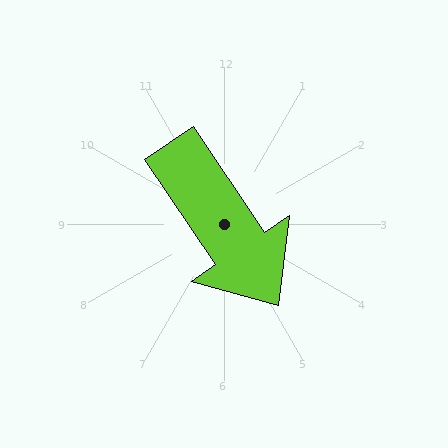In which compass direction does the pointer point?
Southeast.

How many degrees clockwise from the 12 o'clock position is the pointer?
Approximately 146 degrees.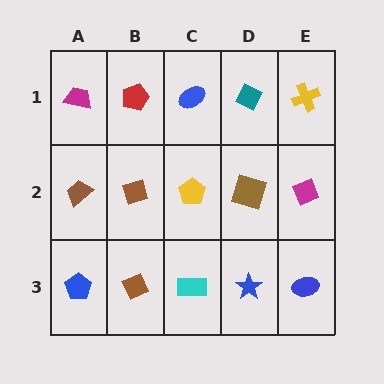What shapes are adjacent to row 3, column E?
A magenta diamond (row 2, column E), a blue star (row 3, column D).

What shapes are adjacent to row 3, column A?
A brown trapezoid (row 2, column A), a brown diamond (row 3, column B).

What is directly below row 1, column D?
A brown square.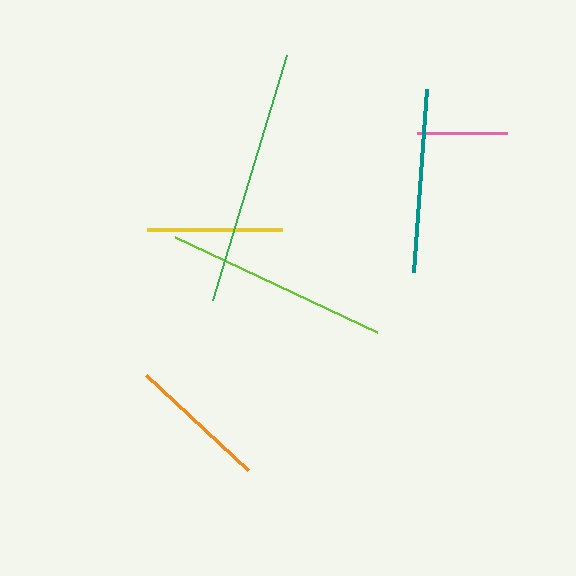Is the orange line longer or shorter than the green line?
The green line is longer than the orange line.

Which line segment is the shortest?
The pink line is the shortest at approximately 89 pixels.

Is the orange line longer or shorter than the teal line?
The teal line is longer than the orange line.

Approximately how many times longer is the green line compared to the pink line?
The green line is approximately 2.9 times the length of the pink line.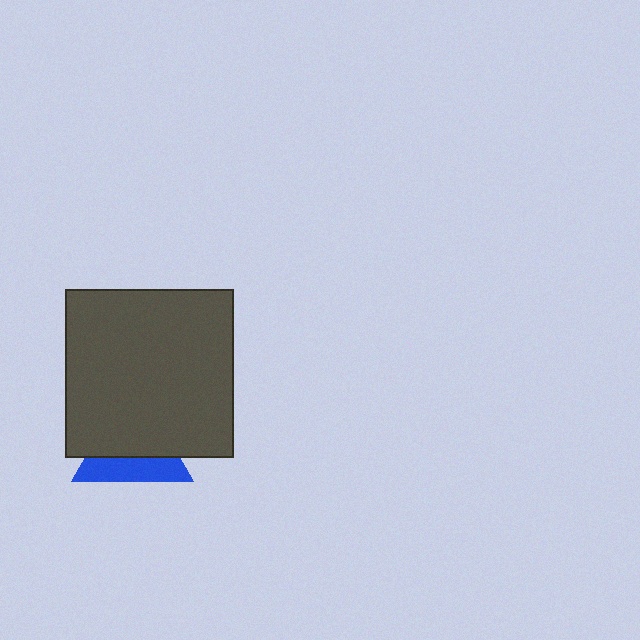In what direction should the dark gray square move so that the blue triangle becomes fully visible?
The dark gray square should move up. That is the shortest direction to clear the overlap and leave the blue triangle fully visible.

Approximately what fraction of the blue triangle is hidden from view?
Roughly 60% of the blue triangle is hidden behind the dark gray square.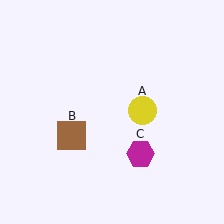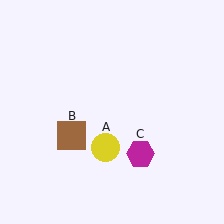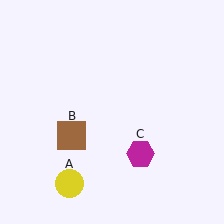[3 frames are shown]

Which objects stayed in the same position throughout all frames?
Brown square (object B) and magenta hexagon (object C) remained stationary.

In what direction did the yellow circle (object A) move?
The yellow circle (object A) moved down and to the left.